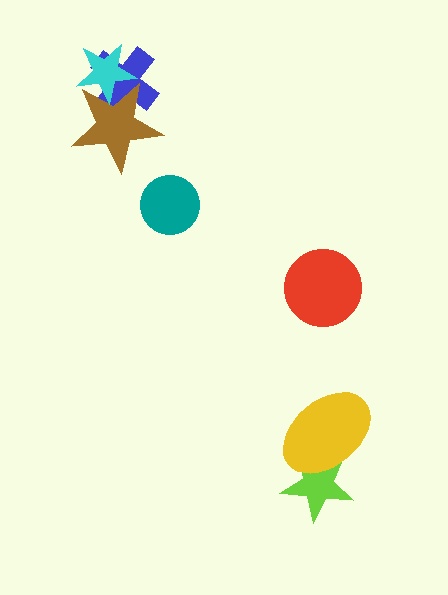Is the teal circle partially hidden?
No, no other shape covers it.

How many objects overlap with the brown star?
2 objects overlap with the brown star.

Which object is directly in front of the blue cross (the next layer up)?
The brown star is directly in front of the blue cross.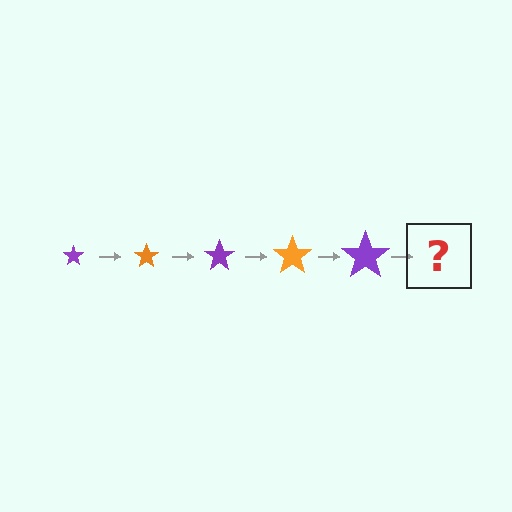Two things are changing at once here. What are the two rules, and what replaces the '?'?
The two rules are that the star grows larger each step and the color cycles through purple and orange. The '?' should be an orange star, larger than the previous one.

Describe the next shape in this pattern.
It should be an orange star, larger than the previous one.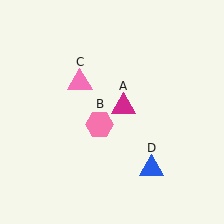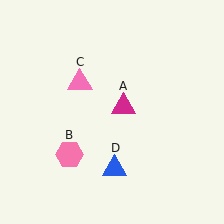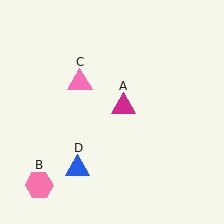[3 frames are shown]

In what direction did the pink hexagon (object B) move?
The pink hexagon (object B) moved down and to the left.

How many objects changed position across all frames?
2 objects changed position: pink hexagon (object B), blue triangle (object D).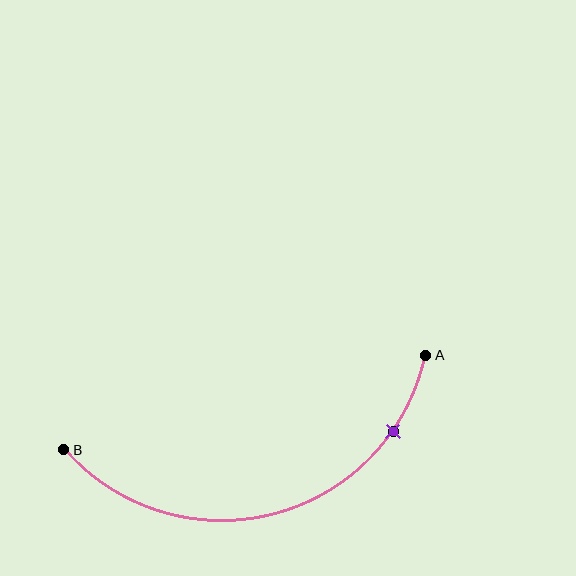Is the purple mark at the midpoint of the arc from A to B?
No. The purple mark lies on the arc but is closer to endpoint A. The arc midpoint would be at the point on the curve equidistant along the arc from both A and B.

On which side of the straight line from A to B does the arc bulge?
The arc bulges below the straight line connecting A and B.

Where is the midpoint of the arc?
The arc midpoint is the point on the curve farthest from the straight line joining A and B. It sits below that line.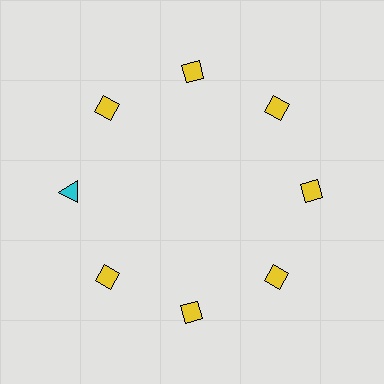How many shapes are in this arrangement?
There are 8 shapes arranged in a ring pattern.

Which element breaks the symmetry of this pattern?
The cyan triangle at roughly the 9 o'clock position breaks the symmetry. All other shapes are yellow diamonds.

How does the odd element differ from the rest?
It differs in both color (cyan instead of yellow) and shape (triangle instead of diamond).